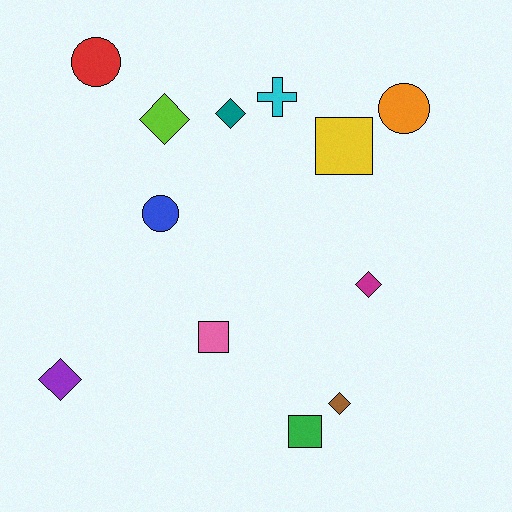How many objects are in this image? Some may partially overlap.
There are 12 objects.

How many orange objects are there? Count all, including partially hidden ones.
There is 1 orange object.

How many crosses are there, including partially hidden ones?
There is 1 cross.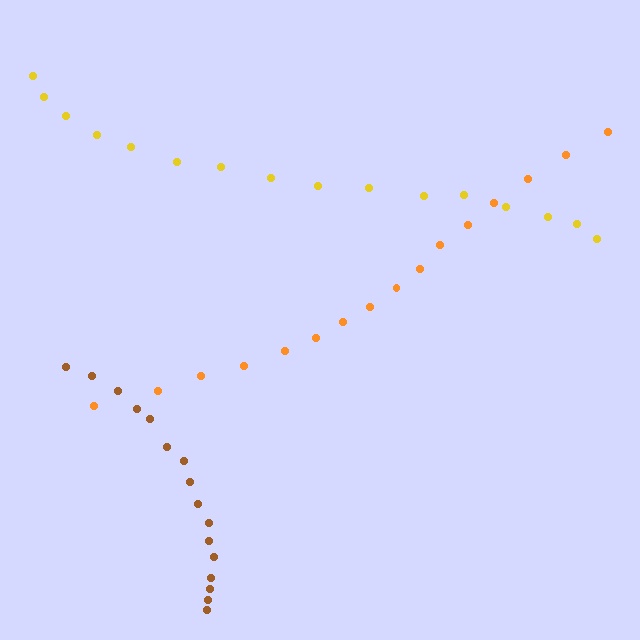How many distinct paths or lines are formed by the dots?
There are 3 distinct paths.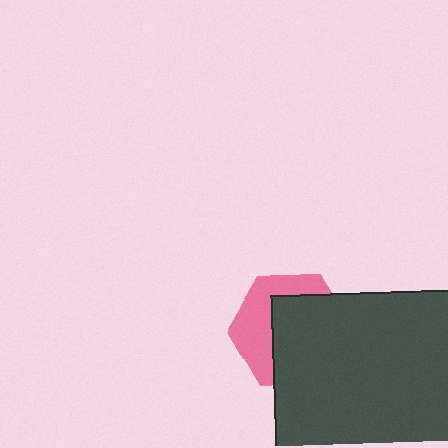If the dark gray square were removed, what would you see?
You would see the complete pink hexagon.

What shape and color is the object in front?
The object in front is a dark gray square.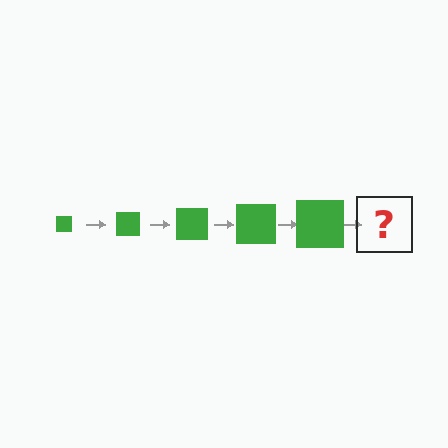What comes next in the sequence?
The next element should be a green square, larger than the previous one.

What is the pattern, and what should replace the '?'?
The pattern is that the square gets progressively larger each step. The '?' should be a green square, larger than the previous one.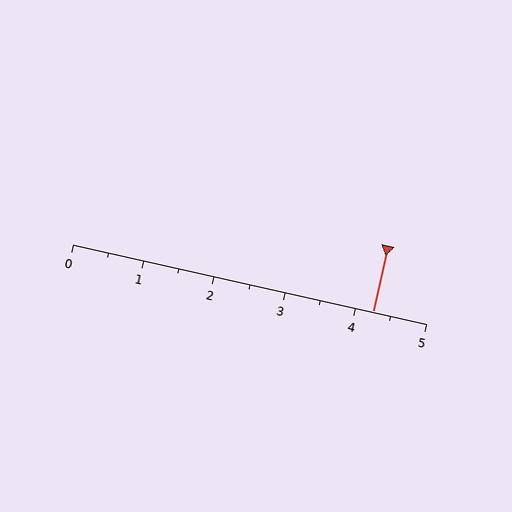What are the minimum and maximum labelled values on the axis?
The axis runs from 0 to 5.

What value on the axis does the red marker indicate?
The marker indicates approximately 4.2.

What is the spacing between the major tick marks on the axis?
The major ticks are spaced 1 apart.